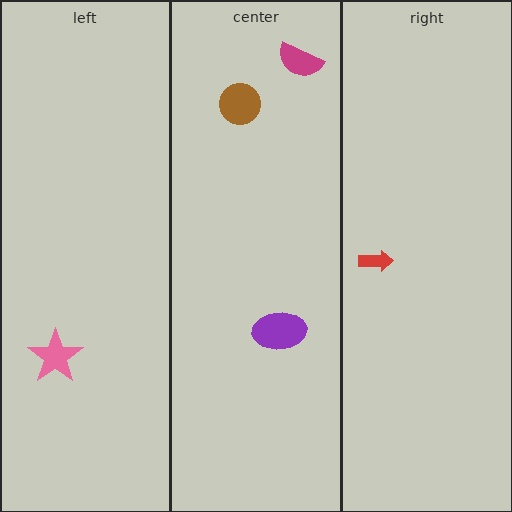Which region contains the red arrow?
The right region.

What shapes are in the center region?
The purple ellipse, the brown circle, the magenta semicircle.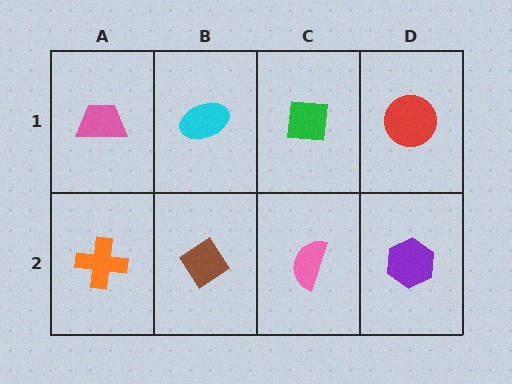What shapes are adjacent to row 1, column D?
A purple hexagon (row 2, column D), a green square (row 1, column C).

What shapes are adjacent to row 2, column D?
A red circle (row 1, column D), a pink semicircle (row 2, column C).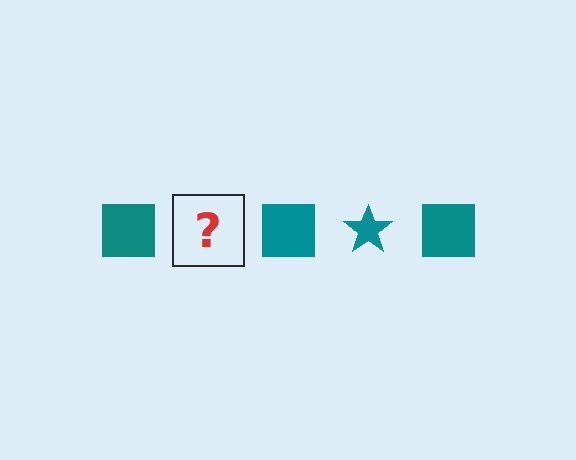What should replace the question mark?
The question mark should be replaced with a teal star.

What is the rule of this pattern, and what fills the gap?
The rule is that the pattern cycles through square, star shapes in teal. The gap should be filled with a teal star.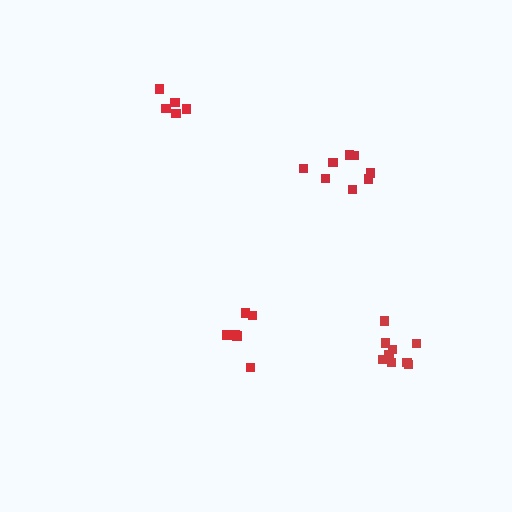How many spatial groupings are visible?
There are 4 spatial groupings.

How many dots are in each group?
Group 1: 8 dots, Group 2: 9 dots, Group 3: 5 dots, Group 4: 6 dots (28 total).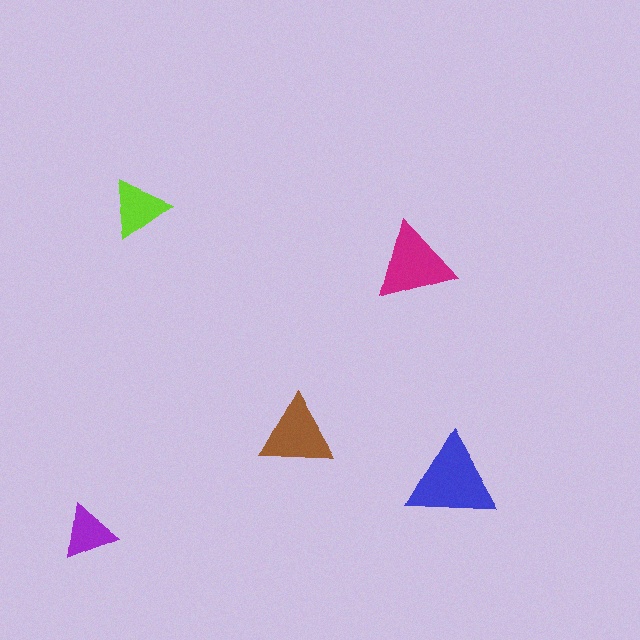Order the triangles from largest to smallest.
the blue one, the magenta one, the brown one, the lime one, the purple one.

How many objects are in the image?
There are 5 objects in the image.